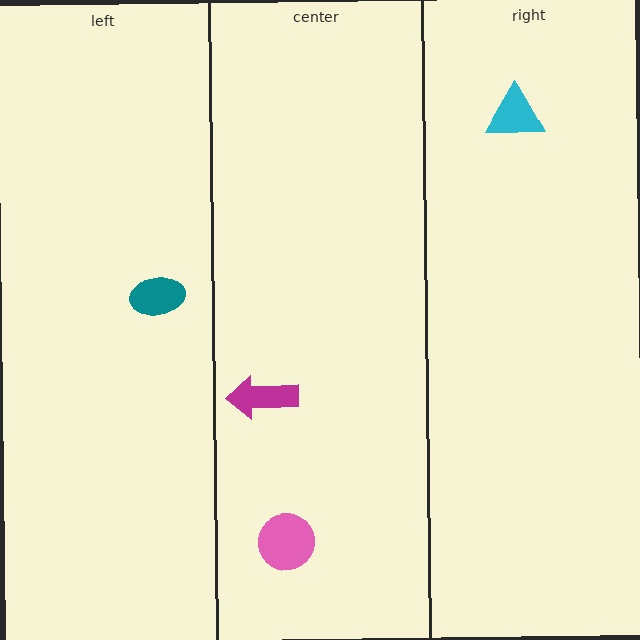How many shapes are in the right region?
1.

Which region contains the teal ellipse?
The left region.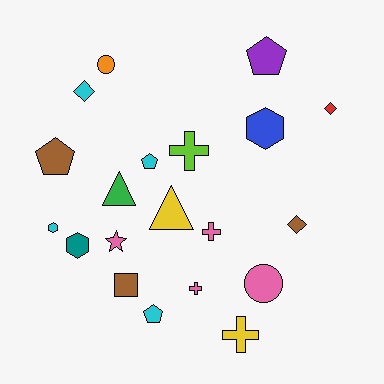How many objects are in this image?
There are 20 objects.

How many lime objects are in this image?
There is 1 lime object.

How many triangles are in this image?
There are 2 triangles.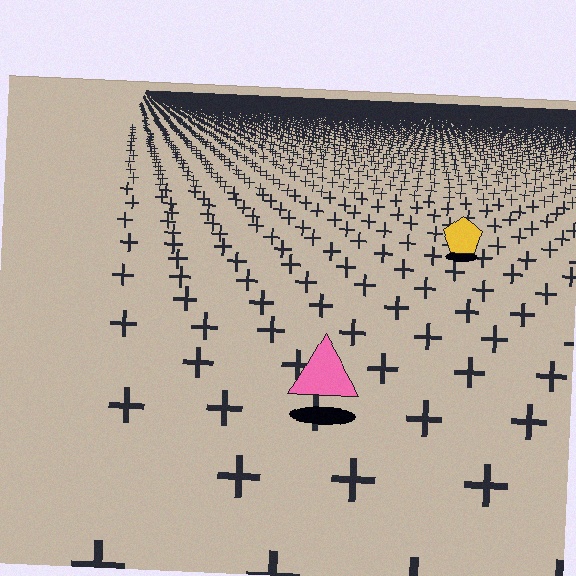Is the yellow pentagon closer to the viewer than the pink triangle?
No. The pink triangle is closer — you can tell from the texture gradient: the ground texture is coarser near it.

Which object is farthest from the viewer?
The yellow pentagon is farthest from the viewer. It appears smaller and the ground texture around it is denser.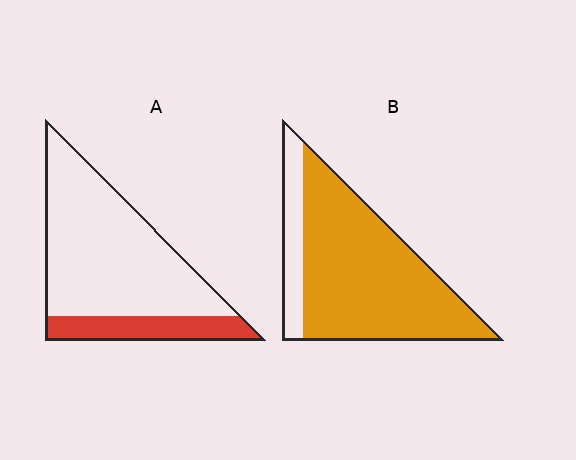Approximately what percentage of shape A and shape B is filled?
A is approximately 20% and B is approximately 80%.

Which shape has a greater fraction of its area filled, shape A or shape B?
Shape B.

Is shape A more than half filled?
No.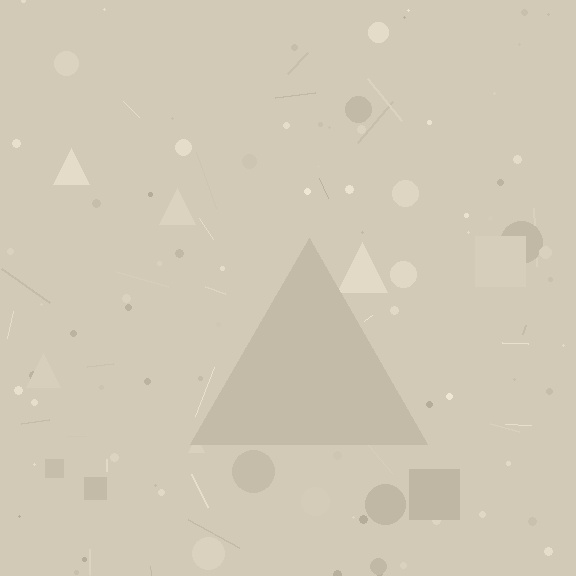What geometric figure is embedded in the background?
A triangle is embedded in the background.